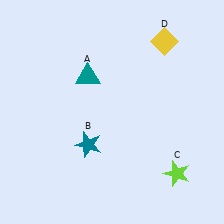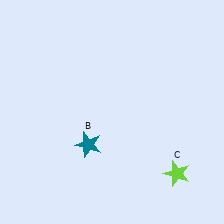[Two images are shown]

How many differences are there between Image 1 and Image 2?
There are 2 differences between the two images.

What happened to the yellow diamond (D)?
The yellow diamond (D) was removed in Image 2. It was in the top-right area of Image 1.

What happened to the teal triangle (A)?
The teal triangle (A) was removed in Image 2. It was in the top-left area of Image 1.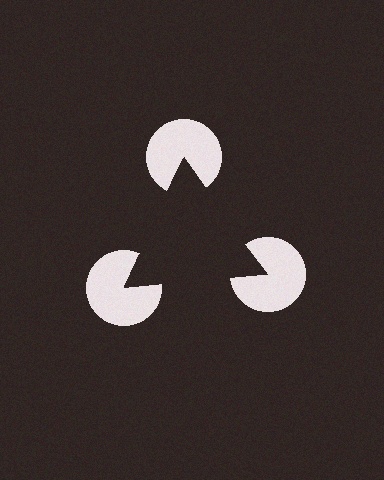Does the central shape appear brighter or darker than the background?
It typically appears slightly darker than the background, even though no actual brightness change is drawn.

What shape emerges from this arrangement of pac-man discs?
An illusory triangle — its edges are inferred from the aligned wedge cuts in the pac-man discs, not physically drawn.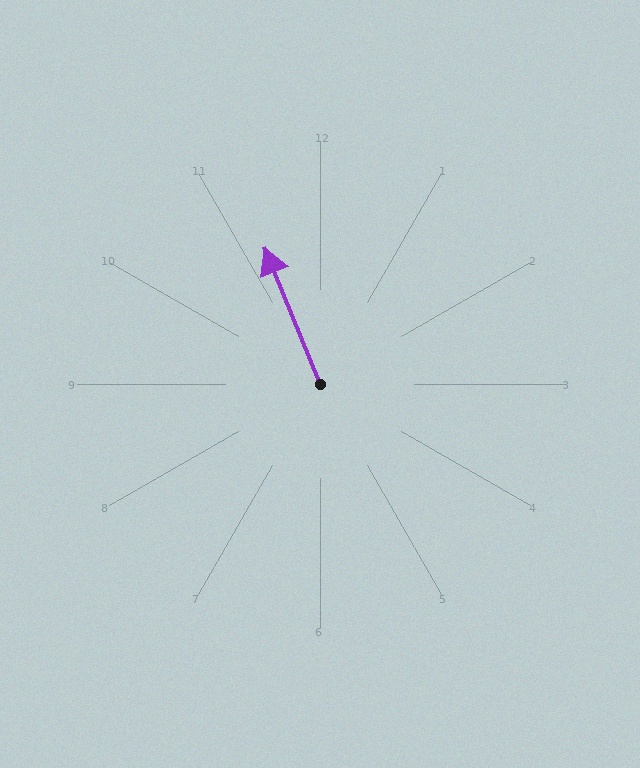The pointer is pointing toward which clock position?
Roughly 11 o'clock.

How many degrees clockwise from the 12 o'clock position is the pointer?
Approximately 338 degrees.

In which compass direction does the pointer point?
North.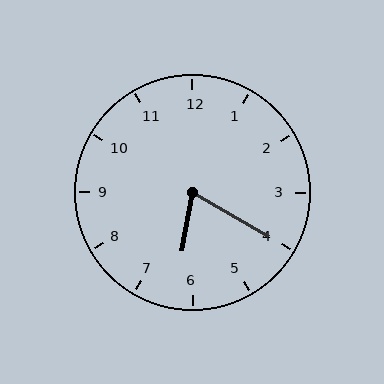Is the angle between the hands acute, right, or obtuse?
It is acute.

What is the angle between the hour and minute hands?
Approximately 70 degrees.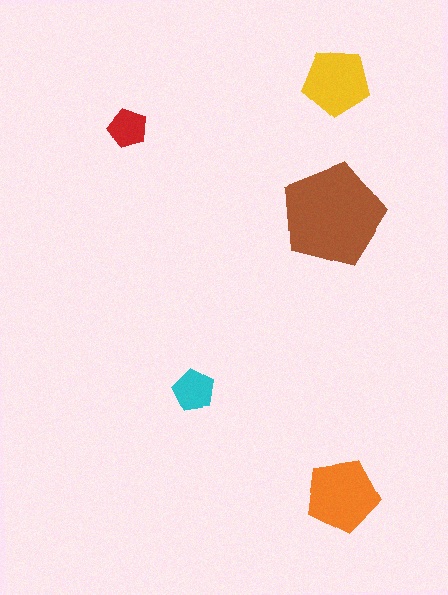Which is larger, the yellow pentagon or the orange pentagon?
The orange one.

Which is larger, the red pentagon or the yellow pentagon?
The yellow one.